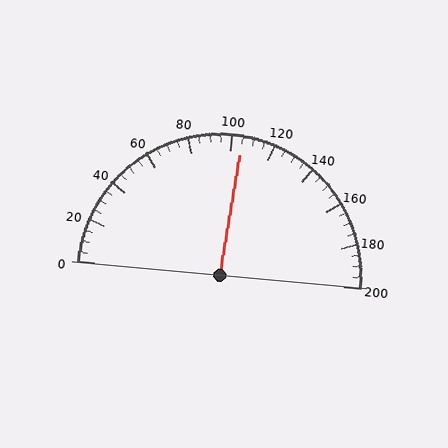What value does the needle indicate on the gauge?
The needle indicates approximately 105.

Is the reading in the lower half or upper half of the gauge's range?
The reading is in the upper half of the range (0 to 200).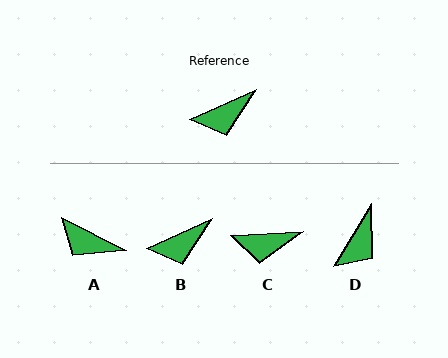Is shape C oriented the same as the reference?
No, it is off by about 22 degrees.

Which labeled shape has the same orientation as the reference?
B.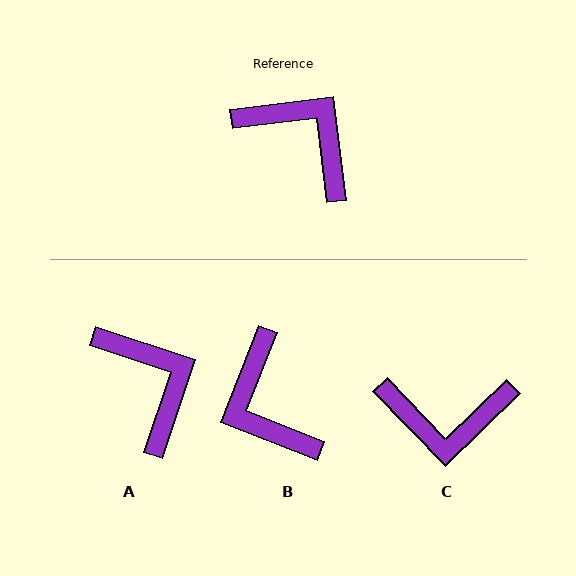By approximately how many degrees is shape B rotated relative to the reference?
Approximately 152 degrees counter-clockwise.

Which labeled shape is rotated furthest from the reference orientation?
B, about 152 degrees away.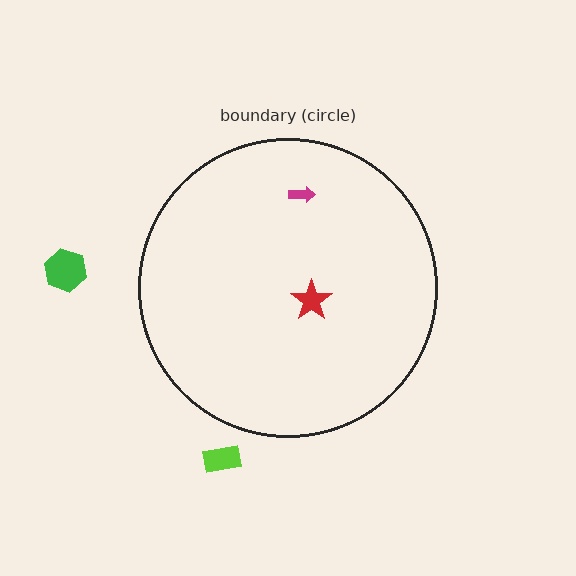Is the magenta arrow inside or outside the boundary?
Inside.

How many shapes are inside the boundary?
2 inside, 2 outside.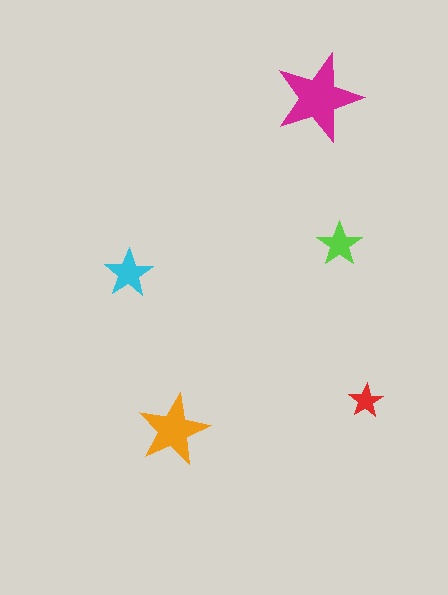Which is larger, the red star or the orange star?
The orange one.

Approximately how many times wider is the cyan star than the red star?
About 1.5 times wider.